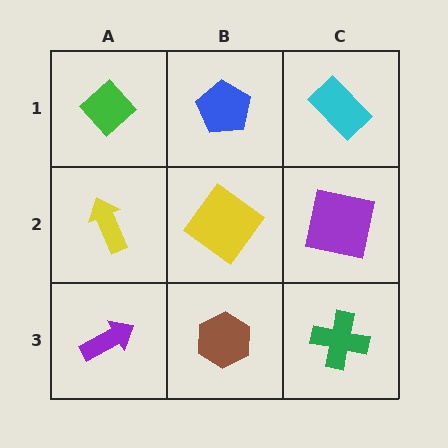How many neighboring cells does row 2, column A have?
3.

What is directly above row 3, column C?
A purple square.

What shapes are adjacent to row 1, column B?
A yellow diamond (row 2, column B), a green diamond (row 1, column A), a cyan rectangle (row 1, column C).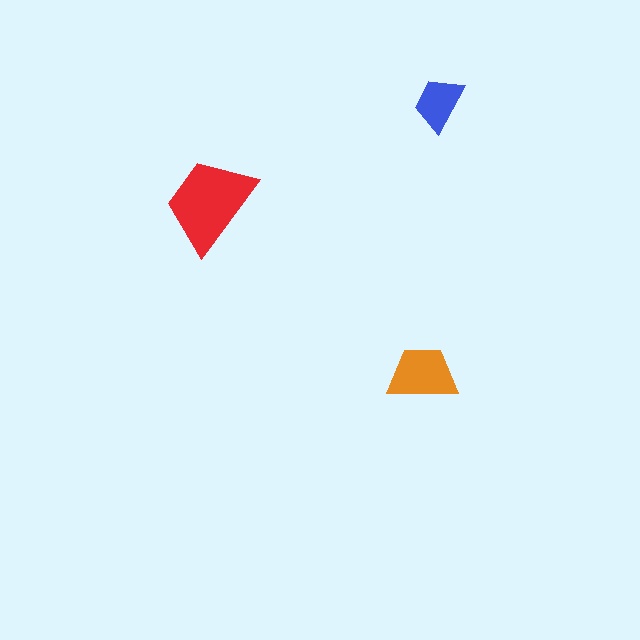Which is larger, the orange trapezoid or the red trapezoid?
The red one.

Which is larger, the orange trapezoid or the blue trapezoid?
The orange one.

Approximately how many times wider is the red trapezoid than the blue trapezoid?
About 1.5 times wider.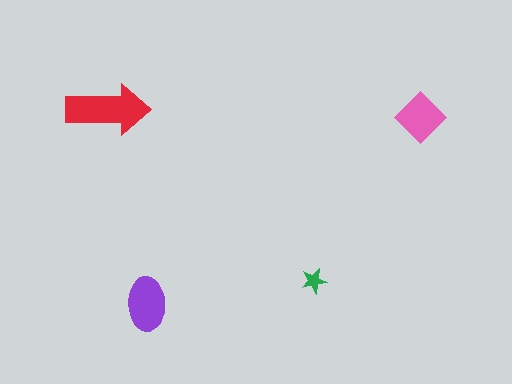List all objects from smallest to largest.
The green star, the pink diamond, the purple ellipse, the red arrow.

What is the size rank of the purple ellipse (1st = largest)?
2nd.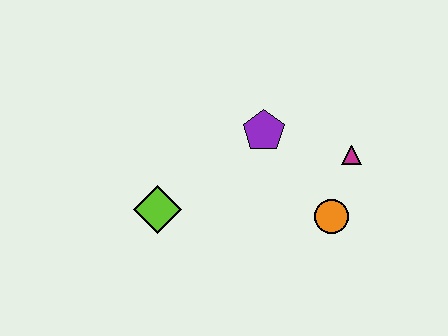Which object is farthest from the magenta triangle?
The lime diamond is farthest from the magenta triangle.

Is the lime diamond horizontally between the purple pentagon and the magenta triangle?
No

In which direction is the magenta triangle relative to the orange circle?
The magenta triangle is above the orange circle.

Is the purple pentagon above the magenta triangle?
Yes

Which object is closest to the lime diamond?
The purple pentagon is closest to the lime diamond.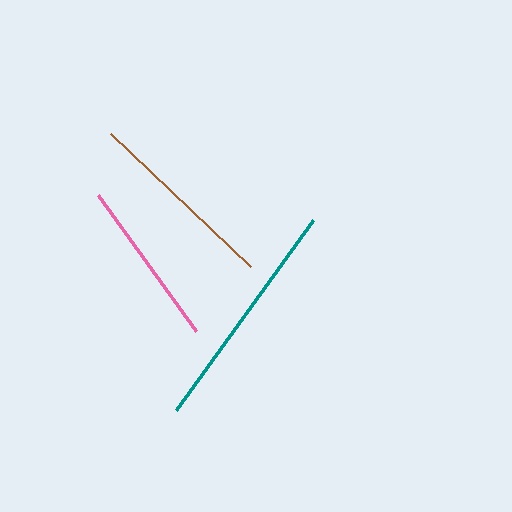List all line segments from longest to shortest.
From longest to shortest: teal, brown, pink.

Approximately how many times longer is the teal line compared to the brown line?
The teal line is approximately 1.2 times the length of the brown line.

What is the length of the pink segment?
The pink segment is approximately 167 pixels long.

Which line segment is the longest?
The teal line is the longest at approximately 234 pixels.